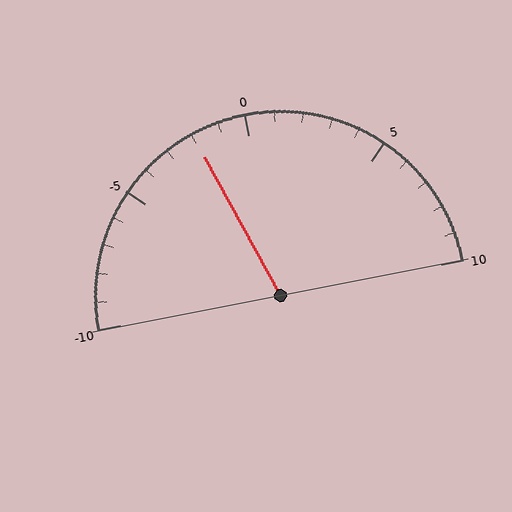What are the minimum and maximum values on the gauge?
The gauge ranges from -10 to 10.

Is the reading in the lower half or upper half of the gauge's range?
The reading is in the lower half of the range (-10 to 10).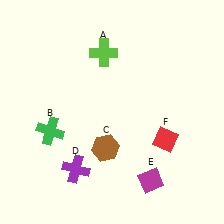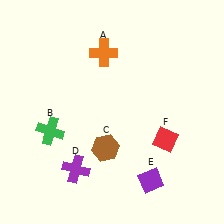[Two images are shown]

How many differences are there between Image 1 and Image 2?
There are 2 differences between the two images.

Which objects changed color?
A changed from lime to orange. E changed from magenta to purple.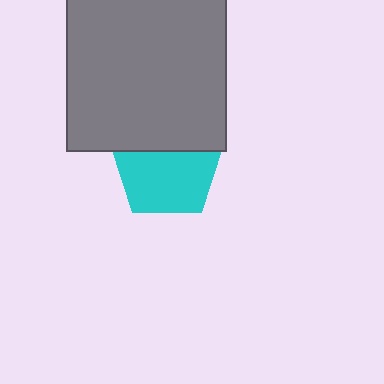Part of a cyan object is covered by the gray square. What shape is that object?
It is a pentagon.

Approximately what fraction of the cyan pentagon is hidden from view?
Roughly 33% of the cyan pentagon is hidden behind the gray square.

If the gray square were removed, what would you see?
You would see the complete cyan pentagon.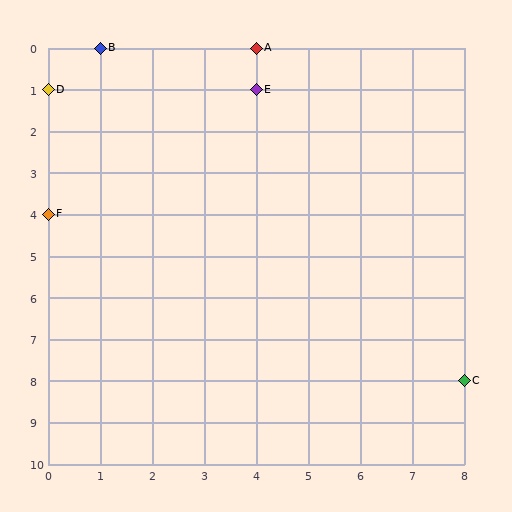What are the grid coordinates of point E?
Point E is at grid coordinates (4, 1).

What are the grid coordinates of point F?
Point F is at grid coordinates (0, 4).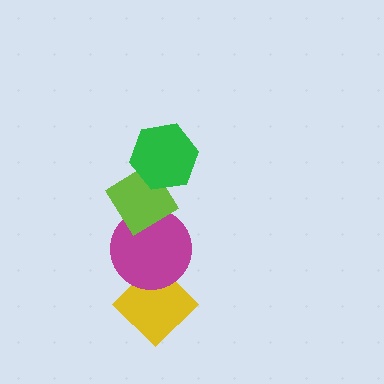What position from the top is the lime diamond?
The lime diamond is 2nd from the top.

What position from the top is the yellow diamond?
The yellow diamond is 4th from the top.